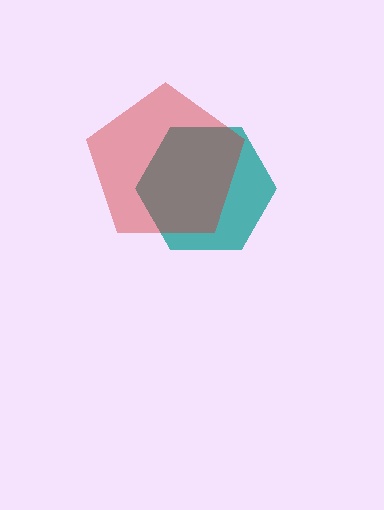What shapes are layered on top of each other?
The layered shapes are: a teal hexagon, a red pentagon.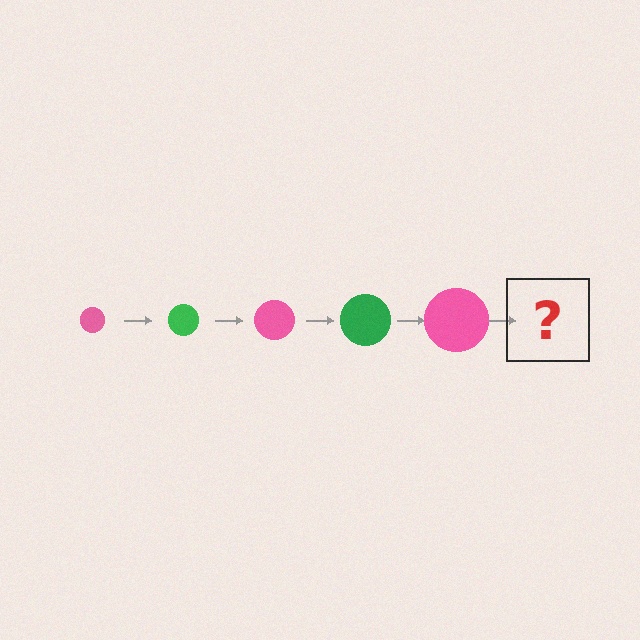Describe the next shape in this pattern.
It should be a green circle, larger than the previous one.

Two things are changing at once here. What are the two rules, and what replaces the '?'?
The two rules are that the circle grows larger each step and the color cycles through pink and green. The '?' should be a green circle, larger than the previous one.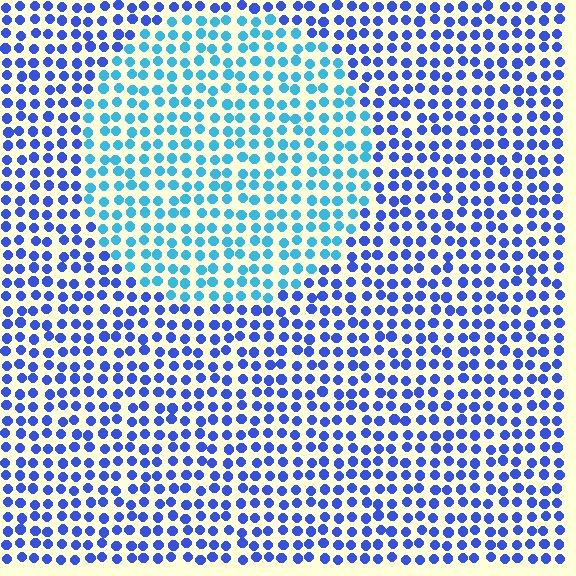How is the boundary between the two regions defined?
The boundary is defined purely by a slight shift in hue (about 38 degrees). Spacing, size, and orientation are identical on both sides.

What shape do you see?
I see a circle.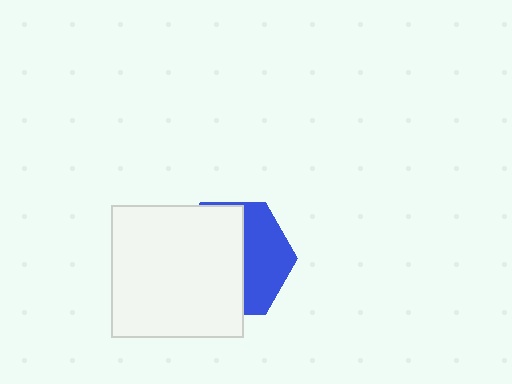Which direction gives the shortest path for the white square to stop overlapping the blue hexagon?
Moving left gives the shortest separation.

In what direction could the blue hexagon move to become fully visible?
The blue hexagon could move right. That would shift it out from behind the white square entirely.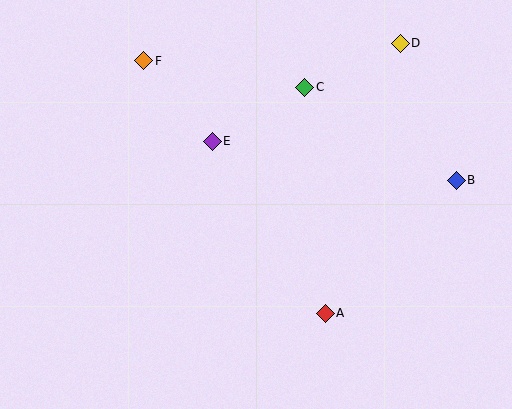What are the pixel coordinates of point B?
Point B is at (456, 180).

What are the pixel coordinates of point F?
Point F is at (144, 61).